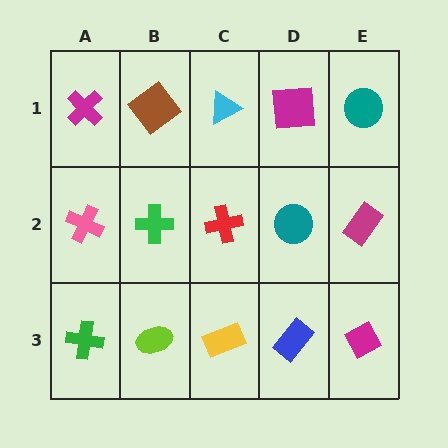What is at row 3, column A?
A green cross.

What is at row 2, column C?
A red cross.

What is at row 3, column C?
A yellow rectangle.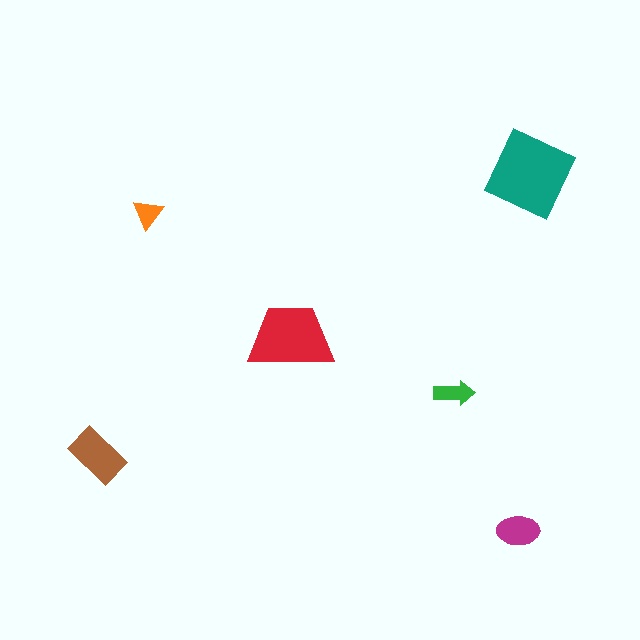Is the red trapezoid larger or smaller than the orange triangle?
Larger.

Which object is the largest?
The teal square.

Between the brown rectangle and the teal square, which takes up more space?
The teal square.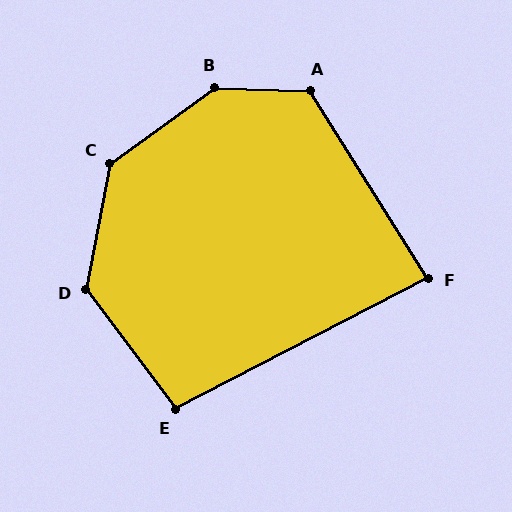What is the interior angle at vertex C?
Approximately 136 degrees (obtuse).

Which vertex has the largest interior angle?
B, at approximately 142 degrees.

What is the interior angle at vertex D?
Approximately 133 degrees (obtuse).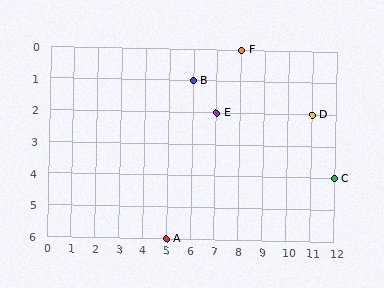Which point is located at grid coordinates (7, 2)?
Point E is at (7, 2).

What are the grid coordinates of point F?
Point F is at grid coordinates (8, 0).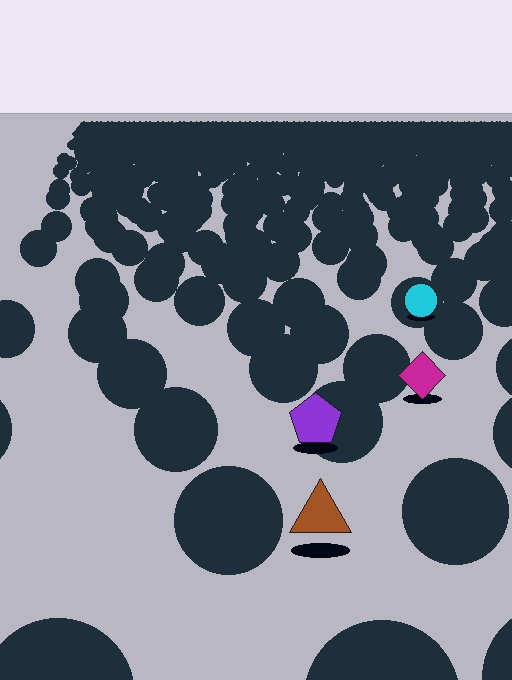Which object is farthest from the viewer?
The cyan circle is farthest from the viewer. It appears smaller and the ground texture around it is denser.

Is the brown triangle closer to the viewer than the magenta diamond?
Yes. The brown triangle is closer — you can tell from the texture gradient: the ground texture is coarser near it.